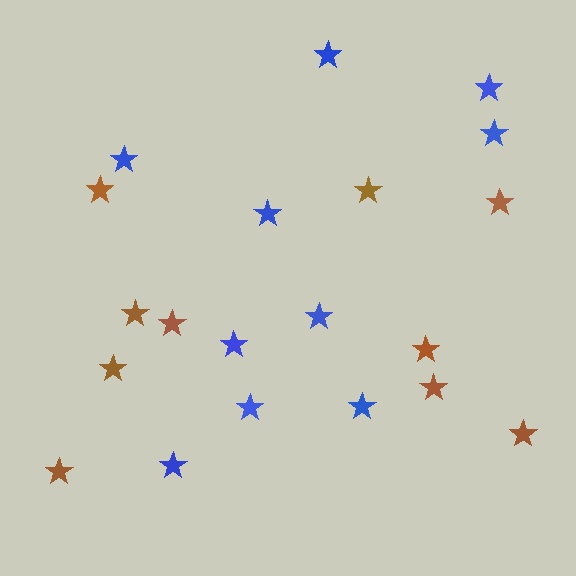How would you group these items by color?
There are 2 groups: one group of brown stars (10) and one group of blue stars (10).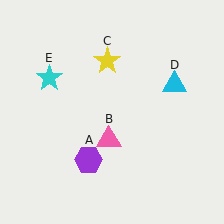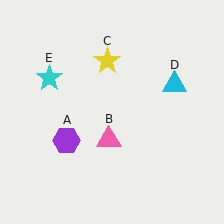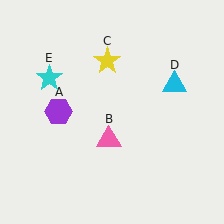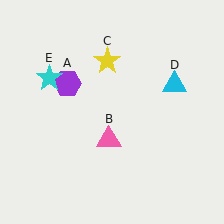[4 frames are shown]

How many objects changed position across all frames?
1 object changed position: purple hexagon (object A).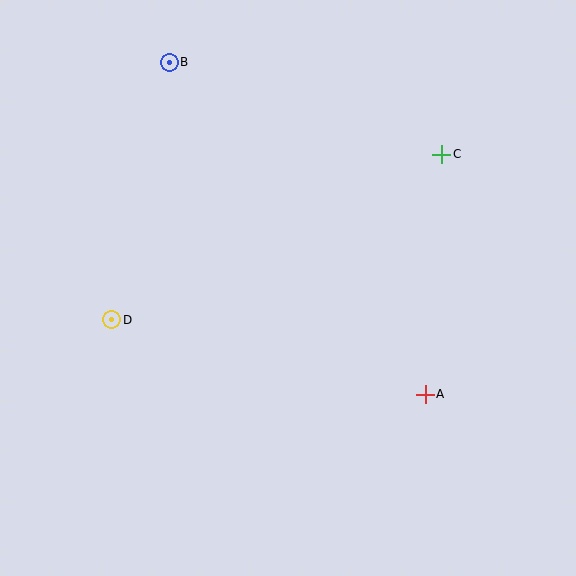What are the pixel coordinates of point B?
Point B is at (169, 62).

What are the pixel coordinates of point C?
Point C is at (442, 154).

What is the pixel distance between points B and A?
The distance between B and A is 419 pixels.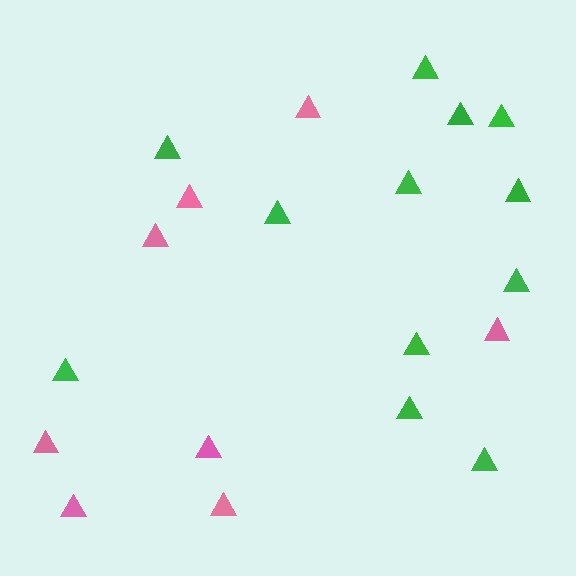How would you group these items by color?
There are 2 groups: one group of pink triangles (8) and one group of green triangles (12).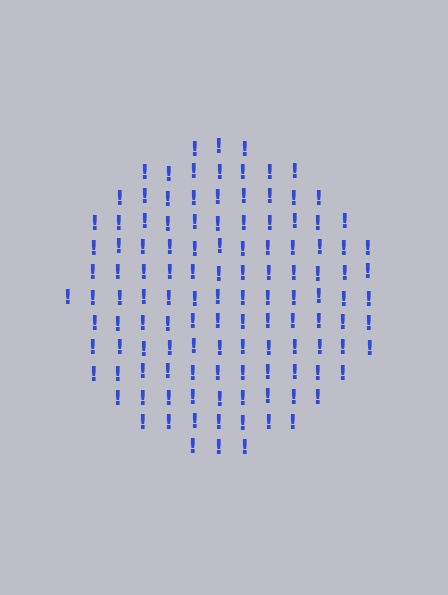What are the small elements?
The small elements are exclamation marks.